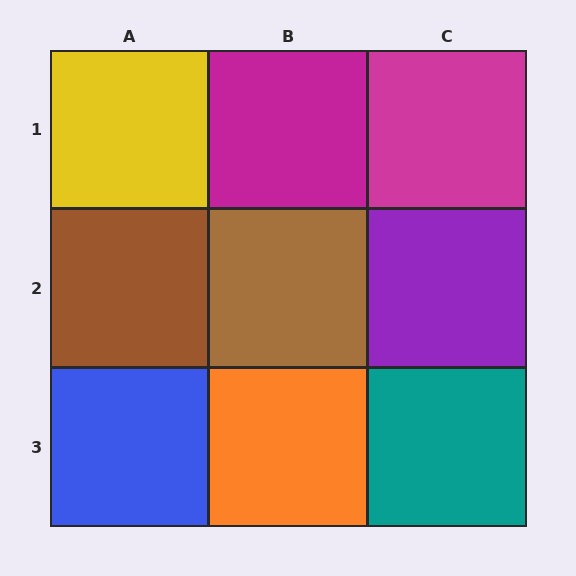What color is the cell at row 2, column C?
Purple.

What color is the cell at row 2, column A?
Brown.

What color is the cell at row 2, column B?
Brown.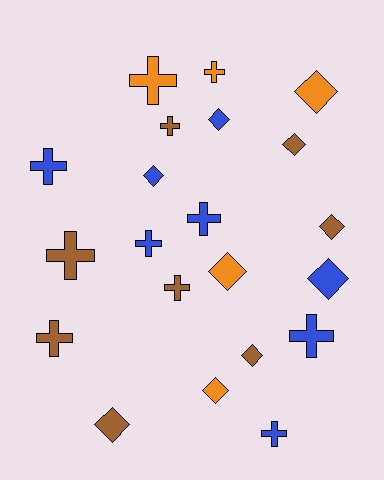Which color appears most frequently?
Blue, with 8 objects.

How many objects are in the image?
There are 21 objects.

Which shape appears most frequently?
Cross, with 11 objects.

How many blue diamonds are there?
There are 3 blue diamonds.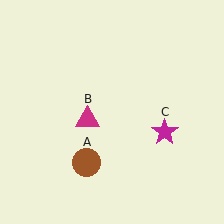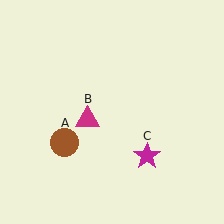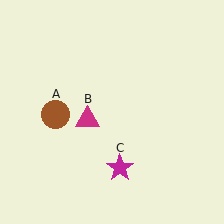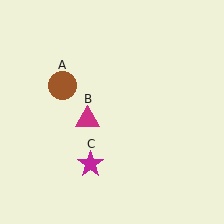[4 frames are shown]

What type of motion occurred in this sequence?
The brown circle (object A), magenta star (object C) rotated clockwise around the center of the scene.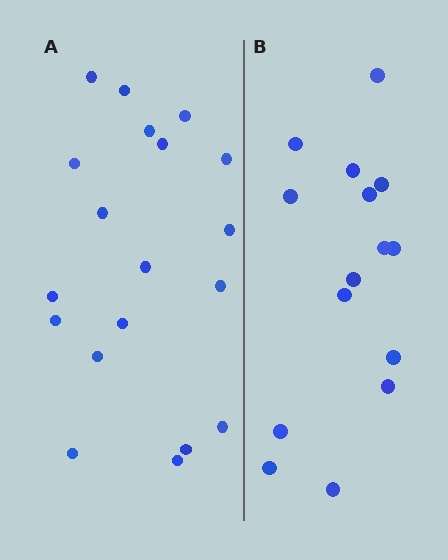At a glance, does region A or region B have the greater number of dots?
Region A (the left region) has more dots.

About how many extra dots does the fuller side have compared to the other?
Region A has about 4 more dots than region B.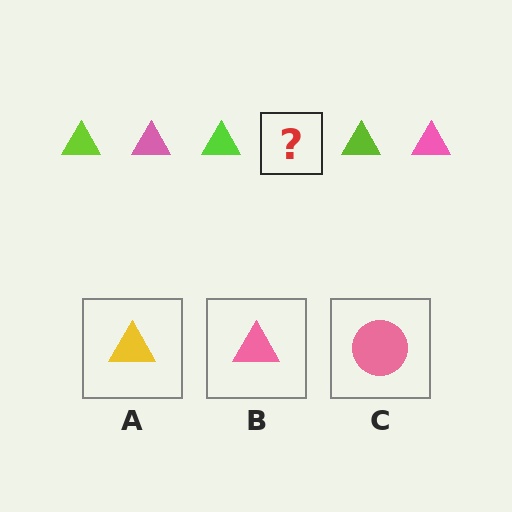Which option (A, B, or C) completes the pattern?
B.